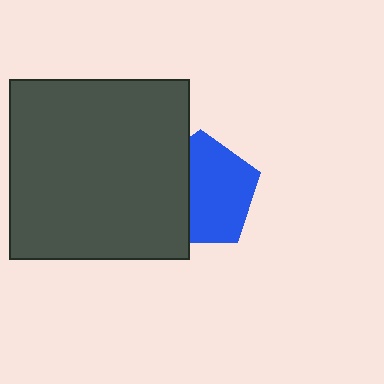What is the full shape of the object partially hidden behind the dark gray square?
The partially hidden object is a blue pentagon.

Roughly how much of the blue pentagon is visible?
About half of it is visible (roughly 63%).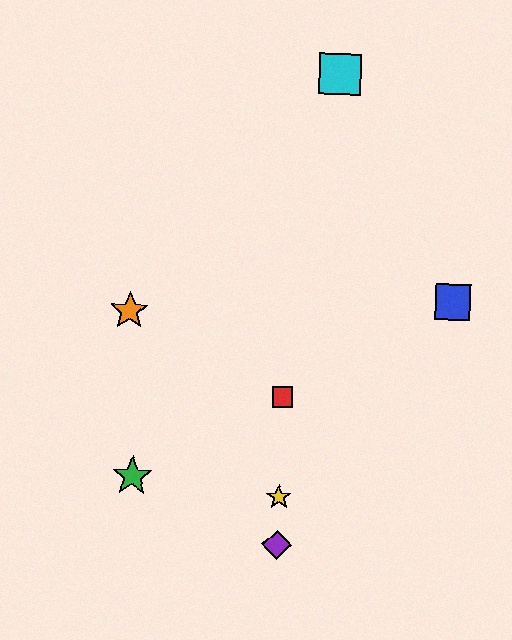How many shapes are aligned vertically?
3 shapes (the red square, the yellow star, the purple diamond) are aligned vertically.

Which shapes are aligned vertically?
The red square, the yellow star, the purple diamond are aligned vertically.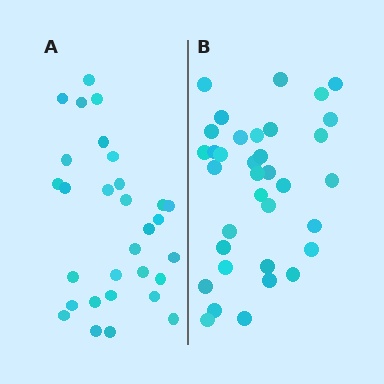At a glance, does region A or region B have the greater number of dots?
Region B (the right region) has more dots.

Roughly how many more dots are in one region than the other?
Region B has about 5 more dots than region A.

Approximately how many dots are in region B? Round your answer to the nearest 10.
About 40 dots. (The exact count is 35, which rounds to 40.)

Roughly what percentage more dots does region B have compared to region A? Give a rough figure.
About 15% more.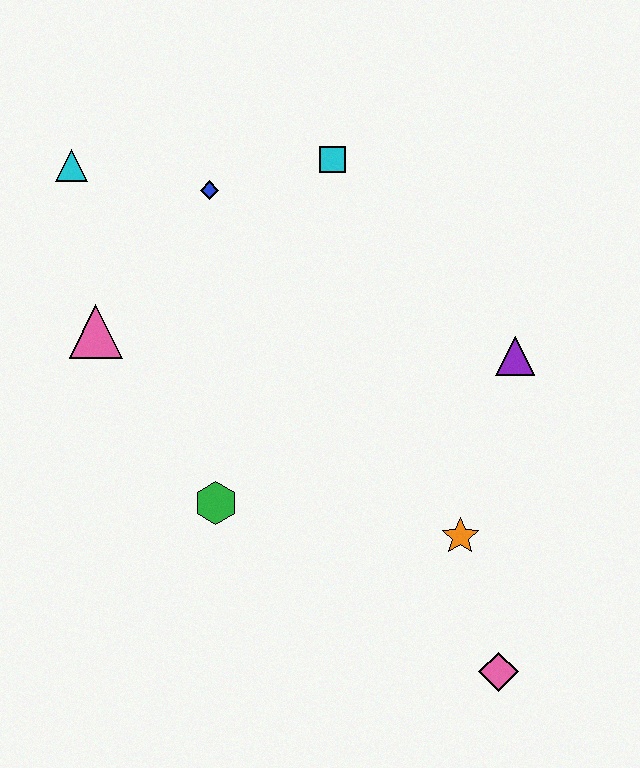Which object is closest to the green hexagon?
The pink triangle is closest to the green hexagon.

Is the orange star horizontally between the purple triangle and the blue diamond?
Yes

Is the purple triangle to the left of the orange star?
No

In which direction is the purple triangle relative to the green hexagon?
The purple triangle is to the right of the green hexagon.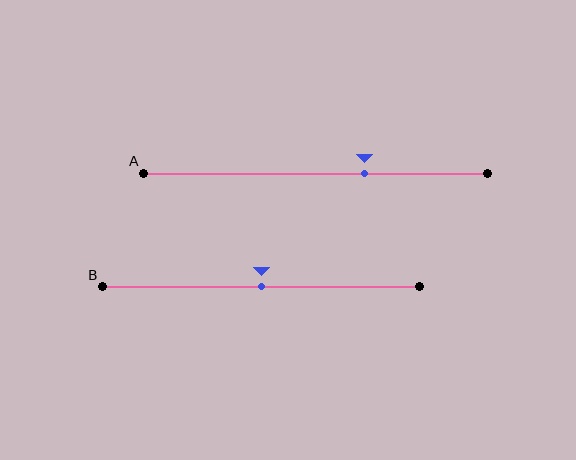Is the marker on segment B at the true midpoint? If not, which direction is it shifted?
Yes, the marker on segment B is at the true midpoint.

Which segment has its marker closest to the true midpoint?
Segment B has its marker closest to the true midpoint.